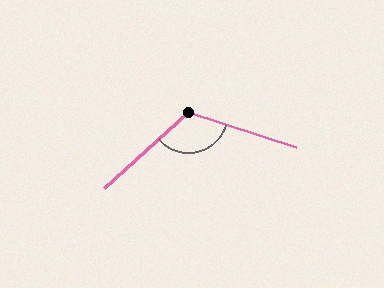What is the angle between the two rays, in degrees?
Approximately 120 degrees.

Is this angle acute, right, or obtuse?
It is obtuse.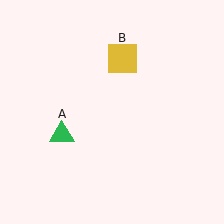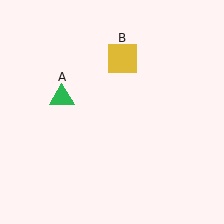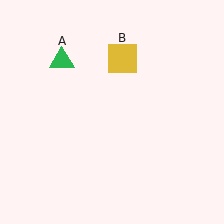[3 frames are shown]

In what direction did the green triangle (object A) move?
The green triangle (object A) moved up.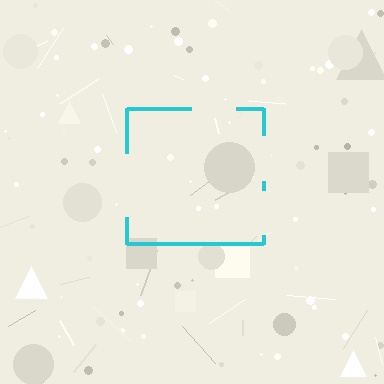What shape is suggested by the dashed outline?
The dashed outline suggests a square.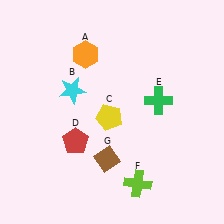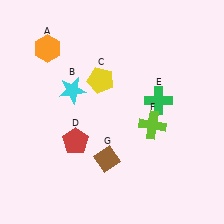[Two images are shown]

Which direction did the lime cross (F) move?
The lime cross (F) moved up.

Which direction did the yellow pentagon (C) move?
The yellow pentagon (C) moved up.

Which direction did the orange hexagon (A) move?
The orange hexagon (A) moved left.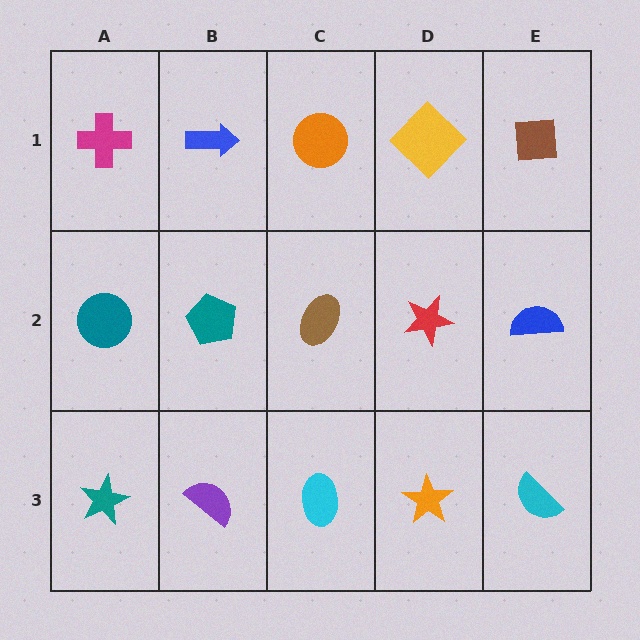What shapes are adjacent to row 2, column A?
A magenta cross (row 1, column A), a teal star (row 3, column A), a teal pentagon (row 2, column B).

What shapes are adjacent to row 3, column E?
A blue semicircle (row 2, column E), an orange star (row 3, column D).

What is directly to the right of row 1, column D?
A brown square.